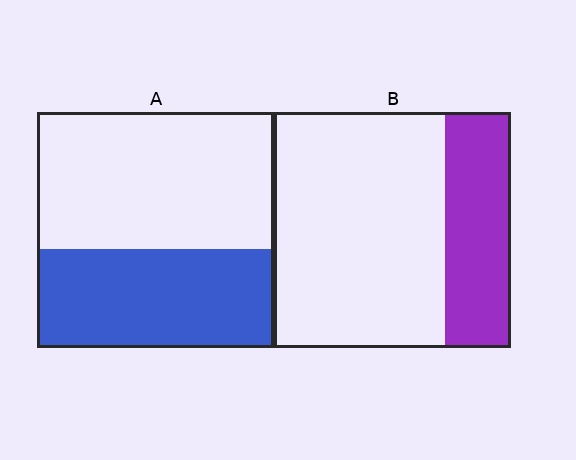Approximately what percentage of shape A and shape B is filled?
A is approximately 40% and B is approximately 30%.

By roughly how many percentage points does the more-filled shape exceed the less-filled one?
By roughly 15 percentage points (A over B).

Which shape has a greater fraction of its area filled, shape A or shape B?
Shape A.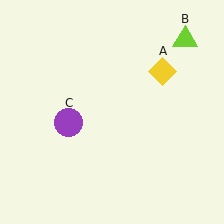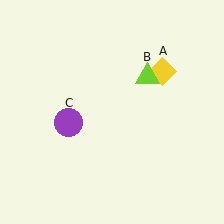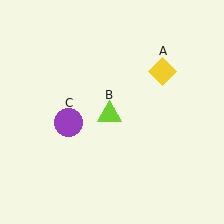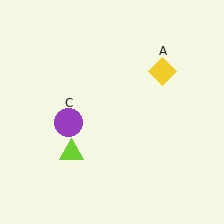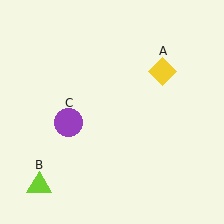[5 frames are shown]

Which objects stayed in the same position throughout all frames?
Yellow diamond (object A) and purple circle (object C) remained stationary.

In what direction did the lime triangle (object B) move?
The lime triangle (object B) moved down and to the left.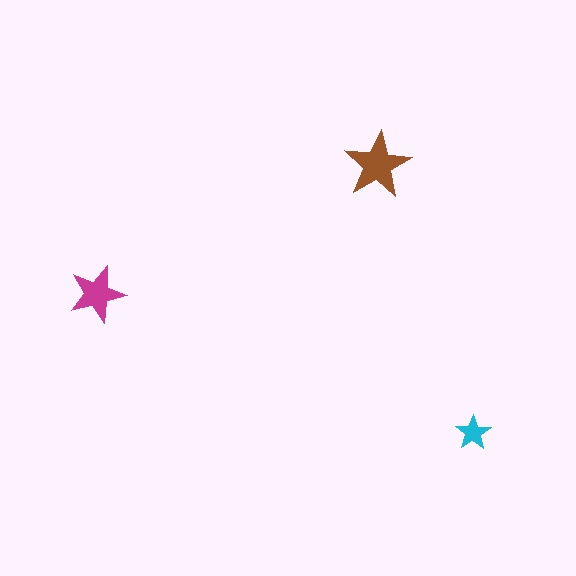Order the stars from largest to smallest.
the brown one, the magenta one, the cyan one.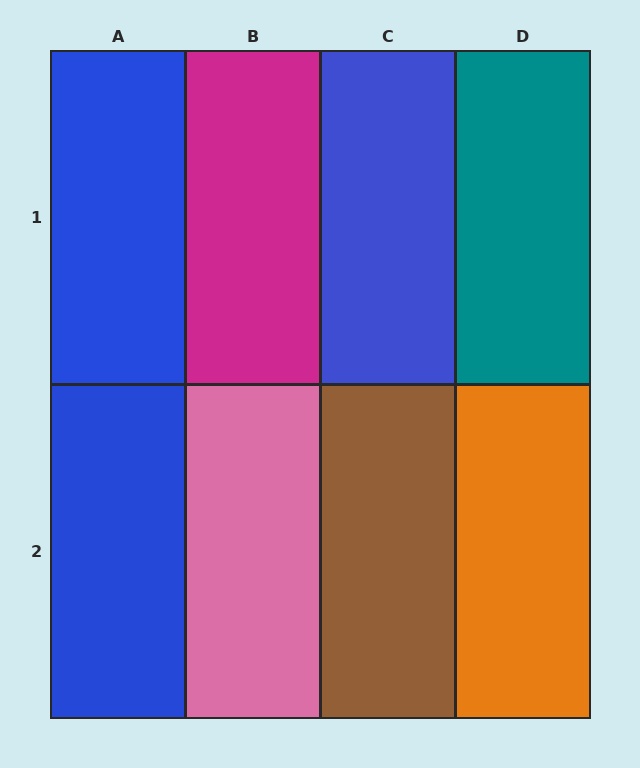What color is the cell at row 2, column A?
Blue.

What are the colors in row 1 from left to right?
Blue, magenta, blue, teal.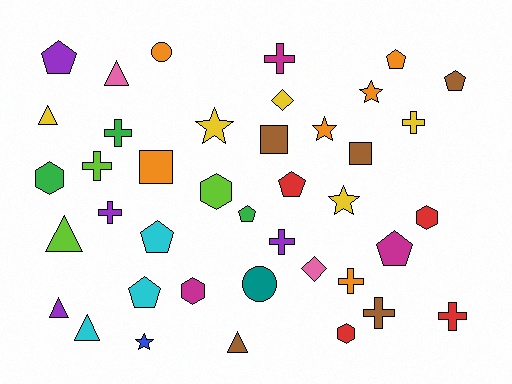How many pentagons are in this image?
There are 8 pentagons.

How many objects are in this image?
There are 40 objects.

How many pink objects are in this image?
There are 2 pink objects.